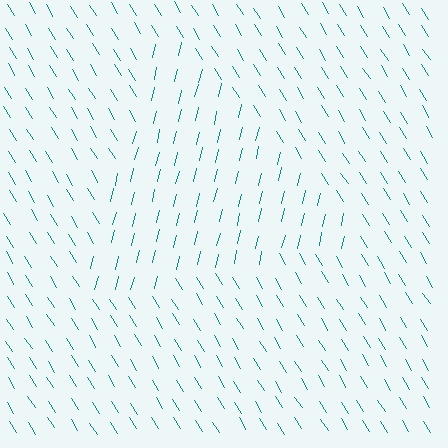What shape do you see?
I see a triangle.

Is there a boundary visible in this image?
Yes, there is a texture boundary formed by a change in line orientation.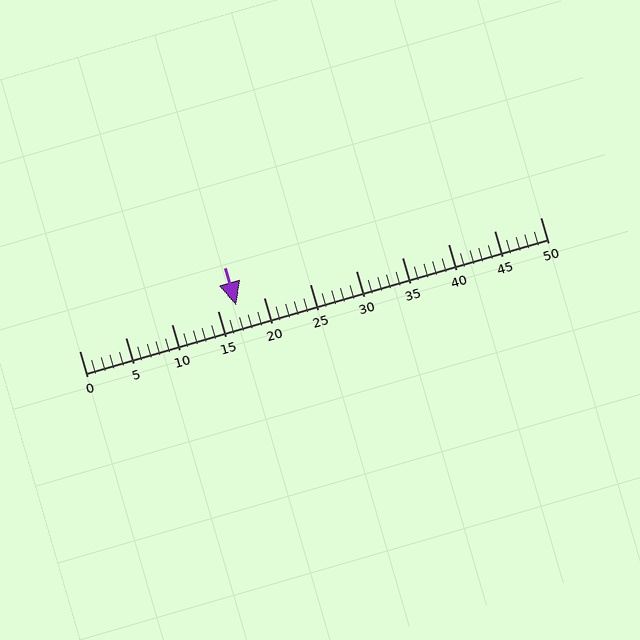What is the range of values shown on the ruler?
The ruler shows values from 0 to 50.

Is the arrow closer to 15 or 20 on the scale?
The arrow is closer to 15.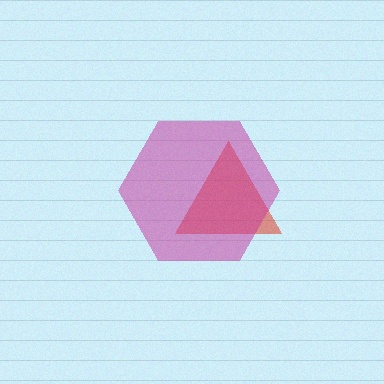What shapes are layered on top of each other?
The layered shapes are: a red triangle, a magenta hexagon.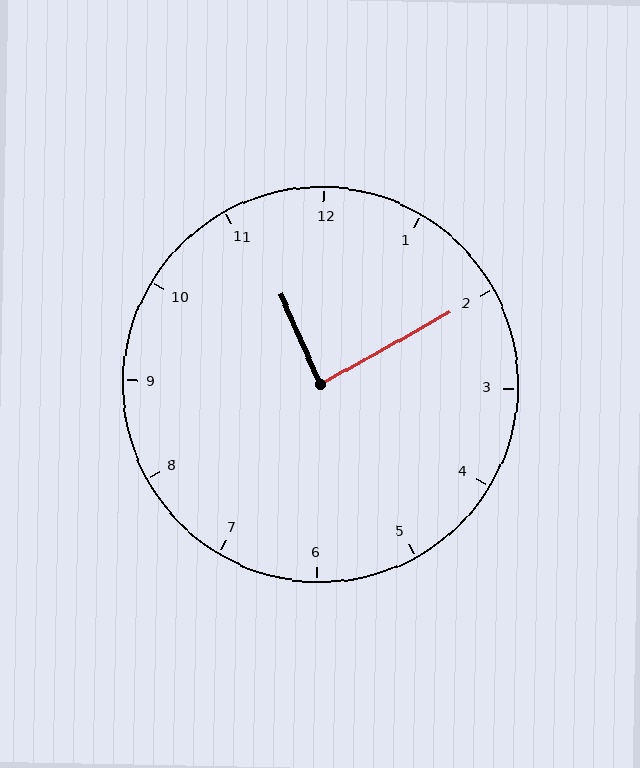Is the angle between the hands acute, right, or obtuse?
It is right.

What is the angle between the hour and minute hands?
Approximately 85 degrees.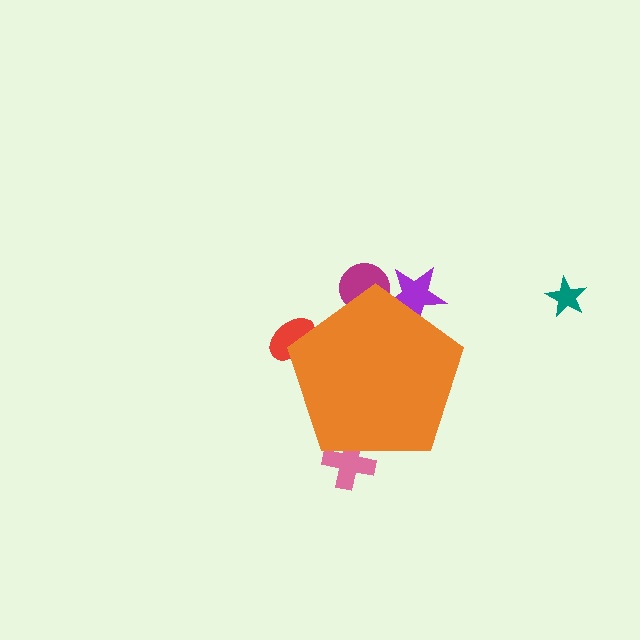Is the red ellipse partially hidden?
Yes, the red ellipse is partially hidden behind the orange pentagon.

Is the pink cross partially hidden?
Yes, the pink cross is partially hidden behind the orange pentagon.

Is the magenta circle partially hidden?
Yes, the magenta circle is partially hidden behind the orange pentagon.